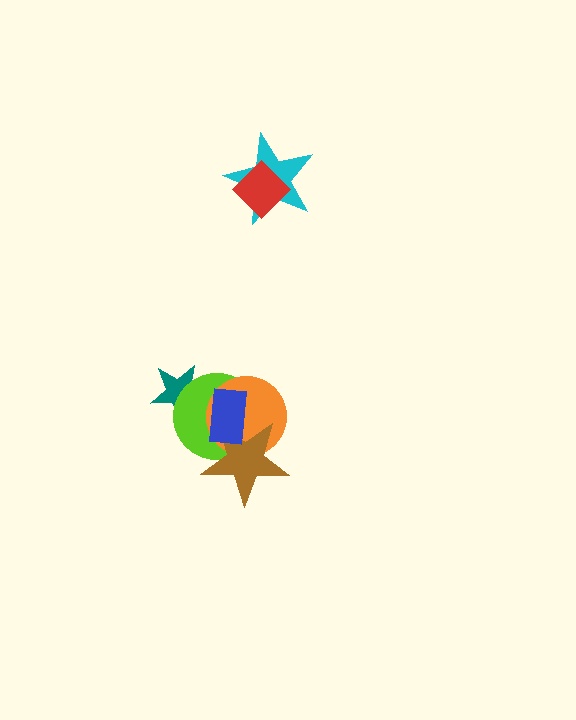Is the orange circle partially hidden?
Yes, it is partially covered by another shape.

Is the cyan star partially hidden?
Yes, it is partially covered by another shape.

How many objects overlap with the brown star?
3 objects overlap with the brown star.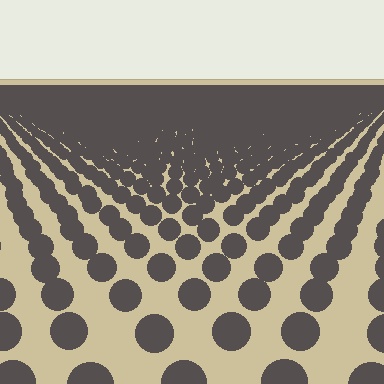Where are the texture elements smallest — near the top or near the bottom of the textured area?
Near the top.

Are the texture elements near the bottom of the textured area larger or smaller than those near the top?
Larger. Near the bottom, elements are closer to the viewer and appear at a bigger on-screen size.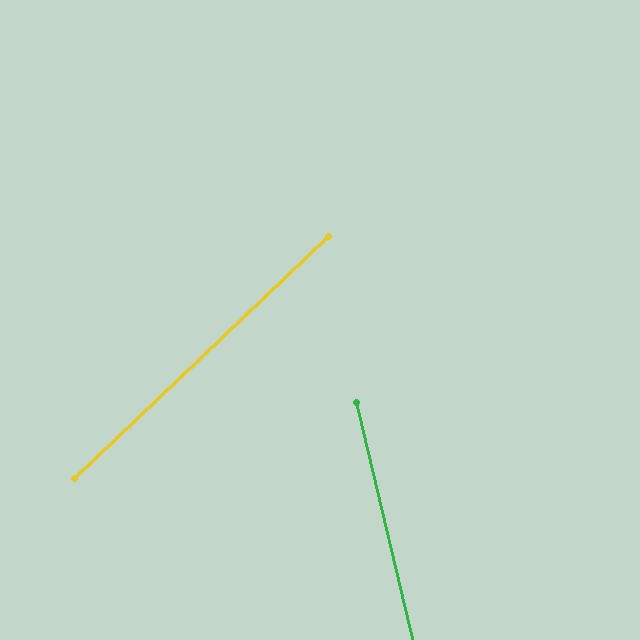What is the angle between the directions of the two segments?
Approximately 60 degrees.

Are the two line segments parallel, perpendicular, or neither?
Neither parallel nor perpendicular — they differ by about 60°.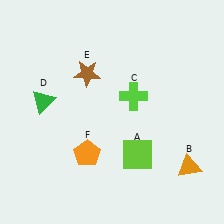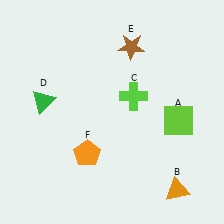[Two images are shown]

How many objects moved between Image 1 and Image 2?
3 objects moved between the two images.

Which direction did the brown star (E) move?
The brown star (E) moved right.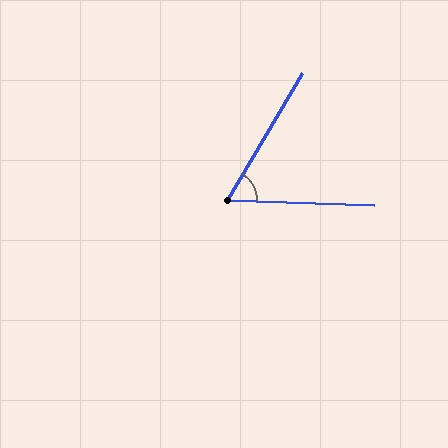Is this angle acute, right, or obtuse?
It is acute.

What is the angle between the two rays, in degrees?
Approximately 61 degrees.